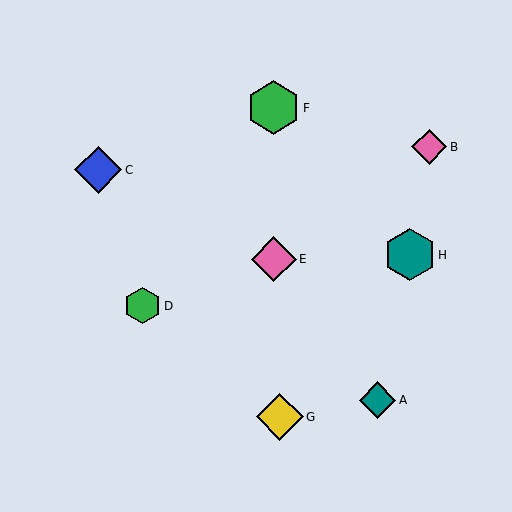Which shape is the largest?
The green hexagon (labeled F) is the largest.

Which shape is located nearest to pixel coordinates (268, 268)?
The pink diamond (labeled E) at (274, 259) is nearest to that location.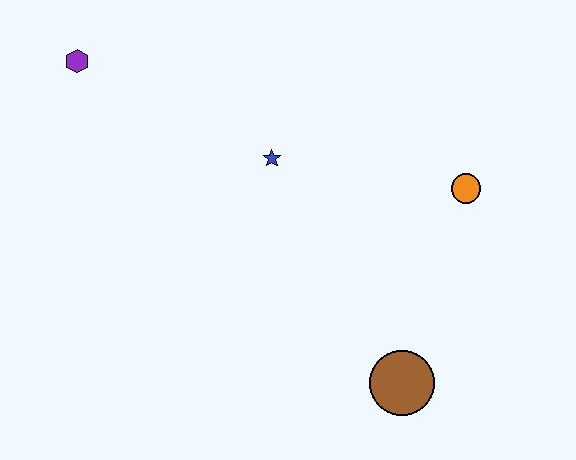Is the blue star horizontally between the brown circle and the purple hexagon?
Yes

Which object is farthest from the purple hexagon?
The brown circle is farthest from the purple hexagon.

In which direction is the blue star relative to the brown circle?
The blue star is above the brown circle.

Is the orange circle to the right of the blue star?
Yes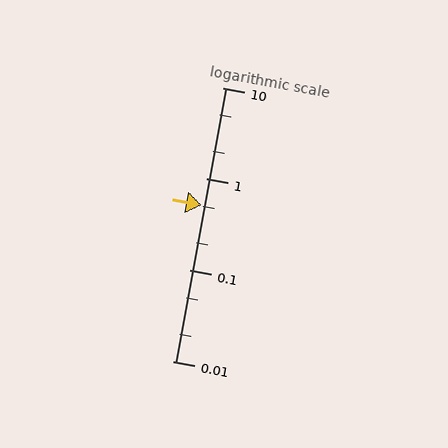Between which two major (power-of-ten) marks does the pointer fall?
The pointer is between 0.1 and 1.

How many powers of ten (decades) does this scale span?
The scale spans 3 decades, from 0.01 to 10.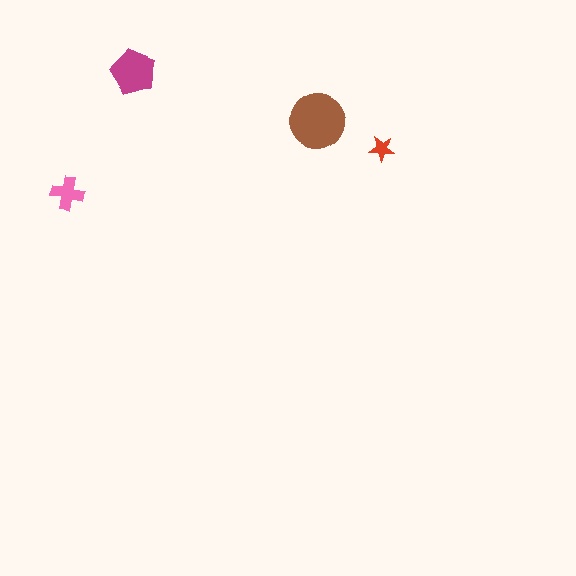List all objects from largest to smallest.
The brown circle, the magenta pentagon, the pink cross, the red star.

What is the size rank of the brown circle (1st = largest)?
1st.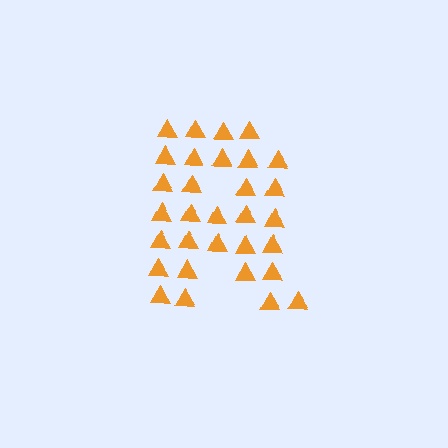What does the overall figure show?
The overall figure shows the letter R.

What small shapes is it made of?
It is made of small triangles.